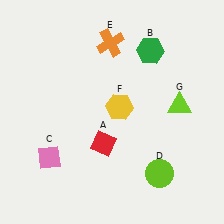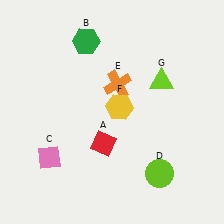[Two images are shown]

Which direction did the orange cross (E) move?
The orange cross (E) moved down.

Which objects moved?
The objects that moved are: the green hexagon (B), the orange cross (E), the lime triangle (G).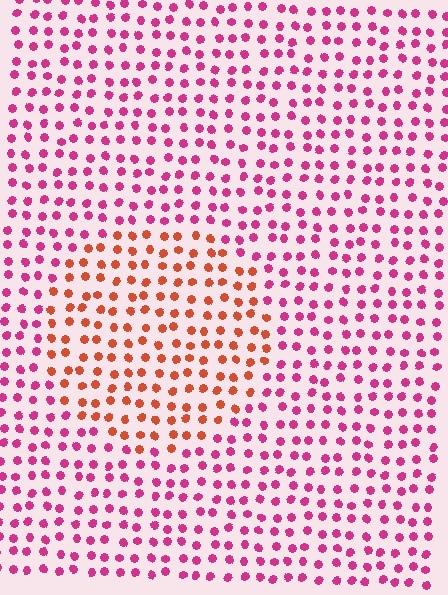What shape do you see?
I see a circle.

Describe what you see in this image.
The image is filled with small magenta elements in a uniform arrangement. A circle-shaped region is visible where the elements are tinted to a slightly different hue, forming a subtle color boundary.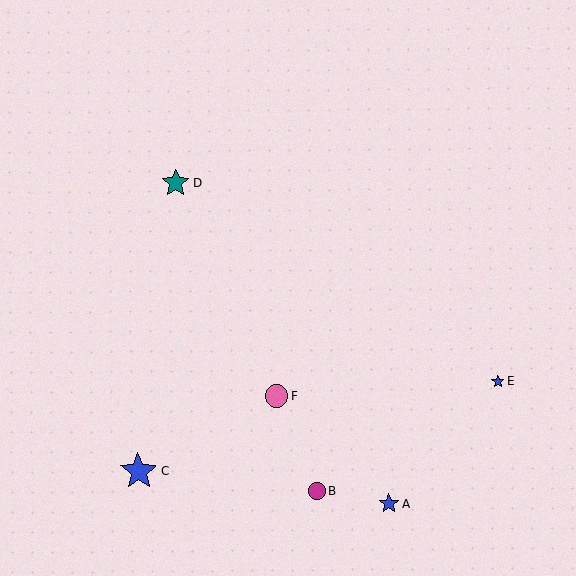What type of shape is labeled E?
Shape E is a blue star.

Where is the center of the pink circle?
The center of the pink circle is at (277, 396).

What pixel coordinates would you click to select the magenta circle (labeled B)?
Click at (317, 491) to select the magenta circle B.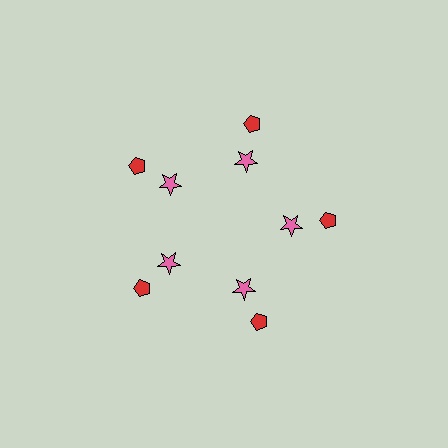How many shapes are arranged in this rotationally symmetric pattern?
There are 10 shapes, arranged in 5 groups of 2.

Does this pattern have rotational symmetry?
Yes, this pattern has 5-fold rotational symmetry. It looks the same after rotating 72 degrees around the center.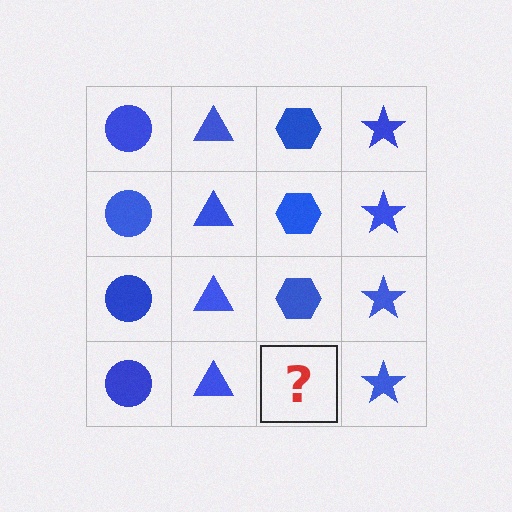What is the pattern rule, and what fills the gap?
The rule is that each column has a consistent shape. The gap should be filled with a blue hexagon.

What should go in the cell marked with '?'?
The missing cell should contain a blue hexagon.